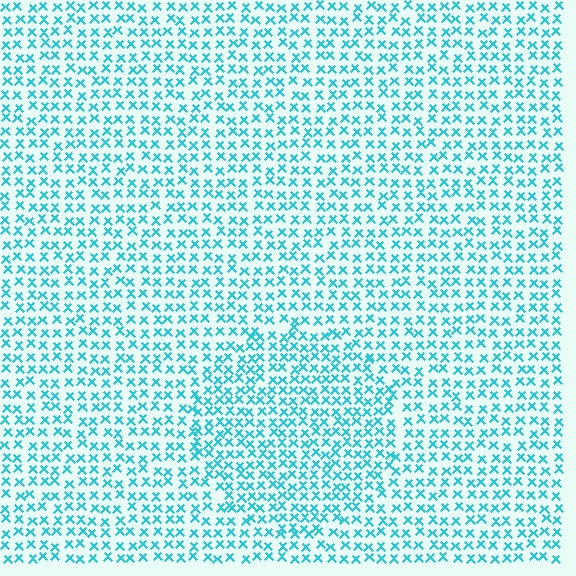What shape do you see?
I see a circle.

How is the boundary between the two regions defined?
The boundary is defined by a change in element density (approximately 1.4x ratio). All elements are the same color, size, and shape.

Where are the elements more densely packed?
The elements are more densely packed inside the circle boundary.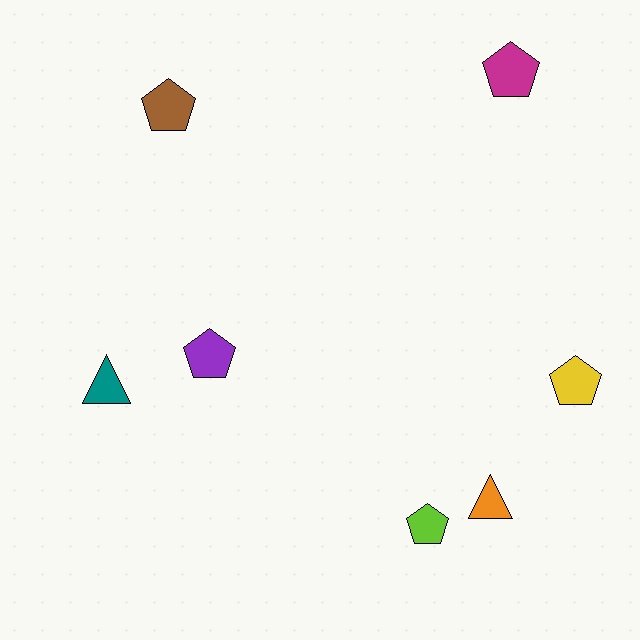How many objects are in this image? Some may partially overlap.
There are 7 objects.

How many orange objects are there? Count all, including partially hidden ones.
There is 1 orange object.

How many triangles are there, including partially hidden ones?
There are 2 triangles.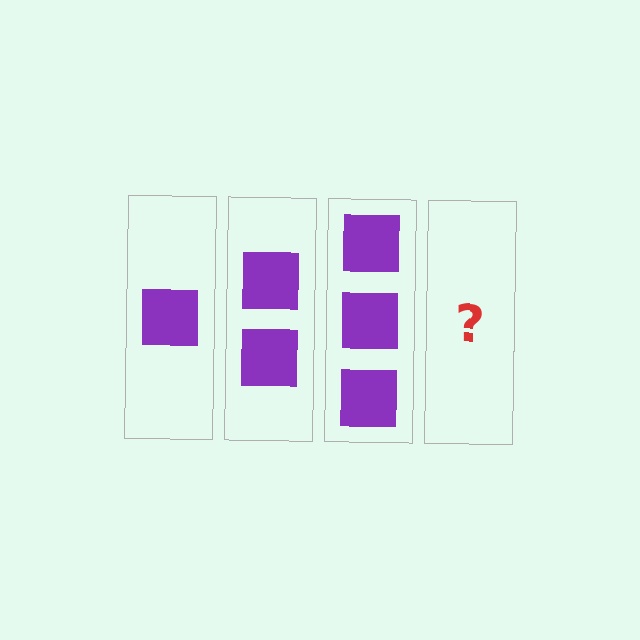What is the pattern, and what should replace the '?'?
The pattern is that each step adds one more square. The '?' should be 4 squares.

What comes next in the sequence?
The next element should be 4 squares.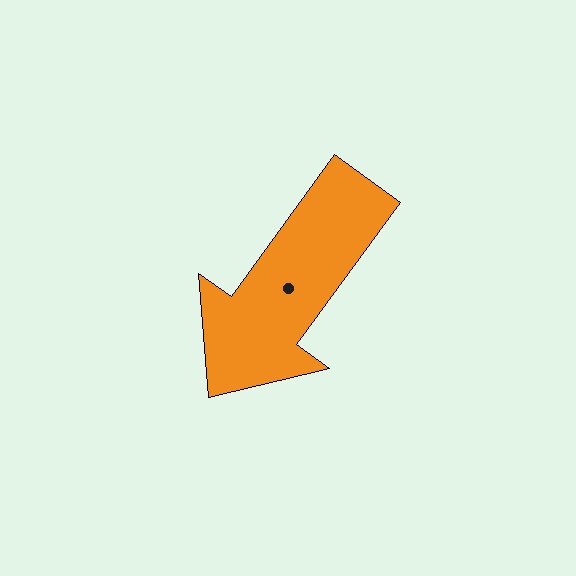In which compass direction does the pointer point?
Southwest.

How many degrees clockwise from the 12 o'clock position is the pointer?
Approximately 216 degrees.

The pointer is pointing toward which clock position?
Roughly 7 o'clock.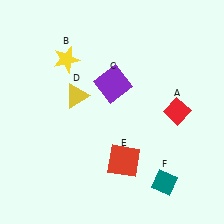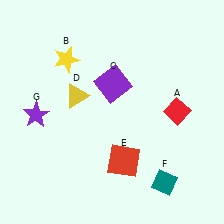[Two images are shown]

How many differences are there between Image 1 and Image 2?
There is 1 difference between the two images.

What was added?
A purple star (G) was added in Image 2.